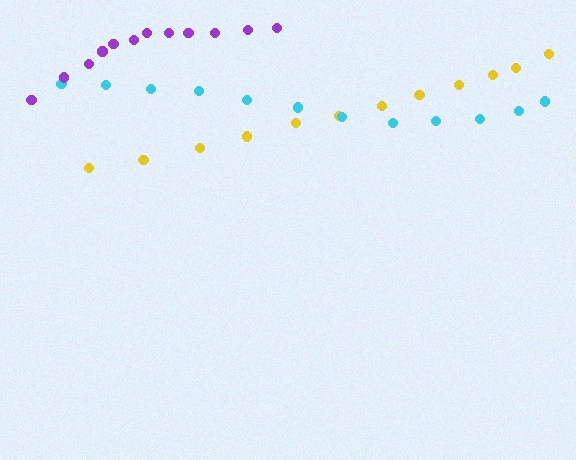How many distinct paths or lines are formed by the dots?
There are 3 distinct paths.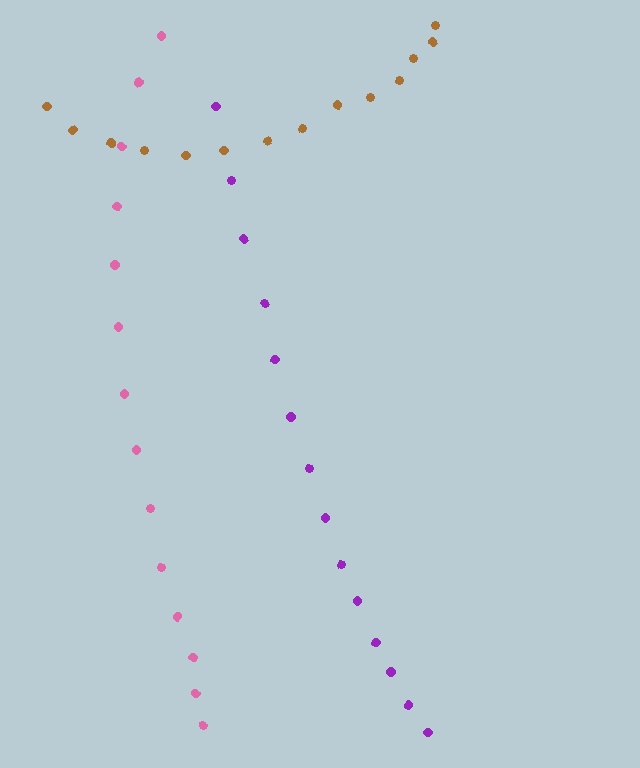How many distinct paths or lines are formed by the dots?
There are 3 distinct paths.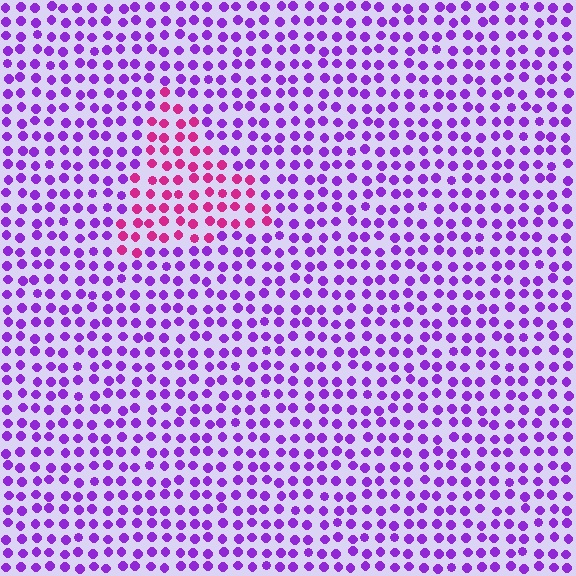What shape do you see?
I see a triangle.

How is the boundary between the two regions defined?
The boundary is defined purely by a slight shift in hue (about 48 degrees). Spacing, size, and orientation are identical on both sides.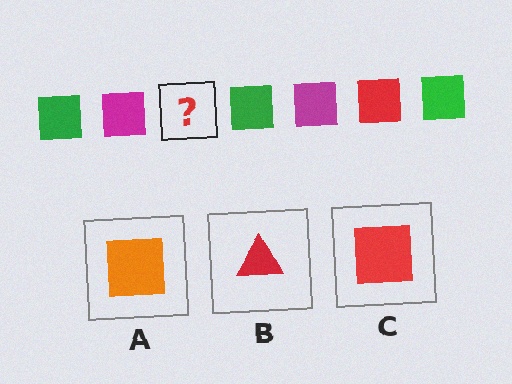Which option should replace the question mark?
Option C.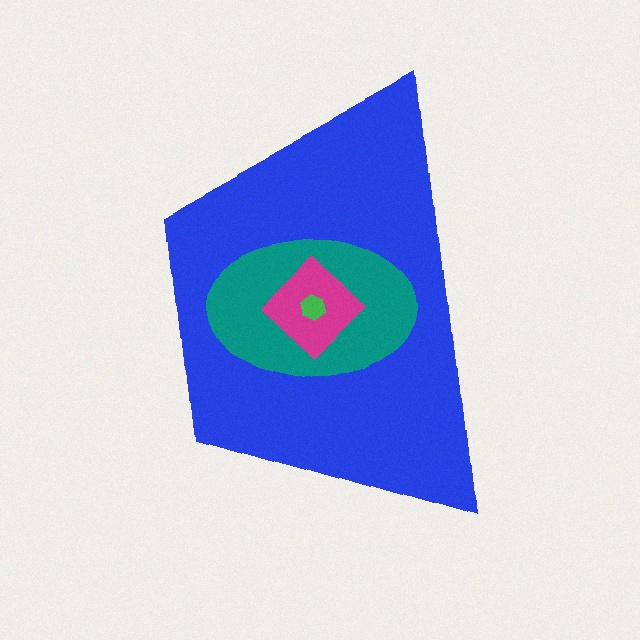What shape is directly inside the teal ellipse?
The magenta diamond.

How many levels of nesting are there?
4.